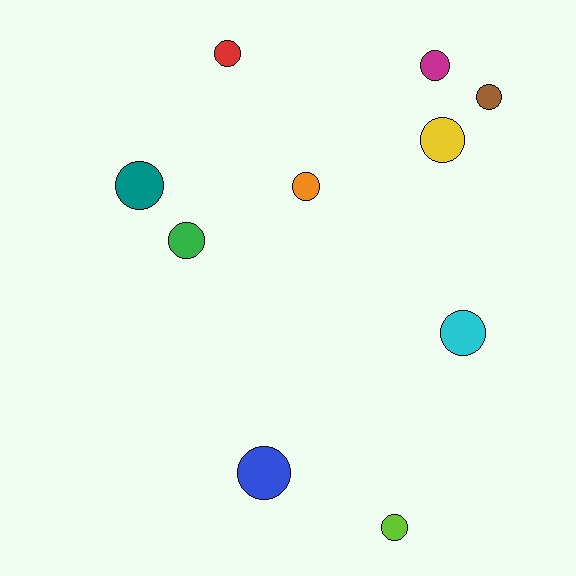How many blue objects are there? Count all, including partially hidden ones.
There is 1 blue object.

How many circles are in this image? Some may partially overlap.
There are 10 circles.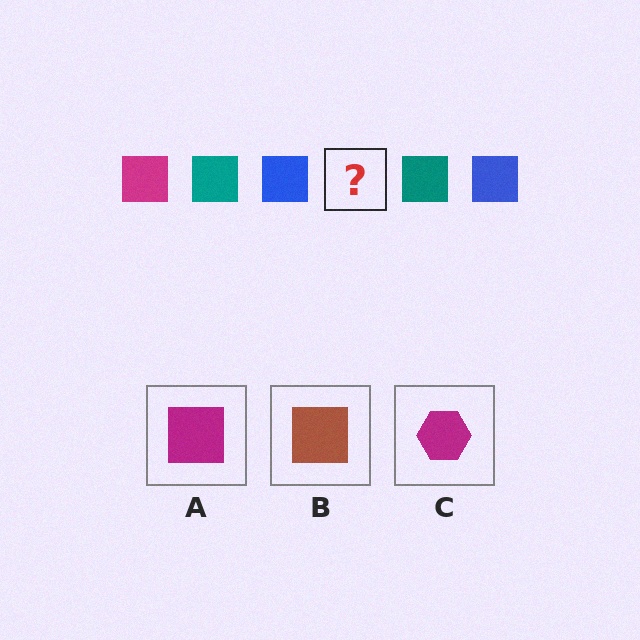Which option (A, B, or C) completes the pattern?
A.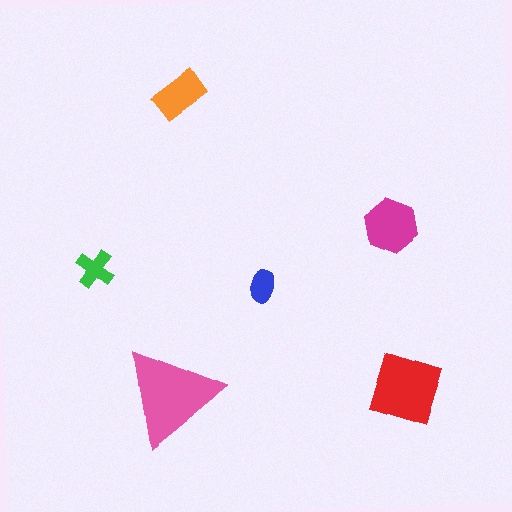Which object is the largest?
The pink triangle.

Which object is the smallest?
The blue ellipse.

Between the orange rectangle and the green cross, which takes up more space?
The orange rectangle.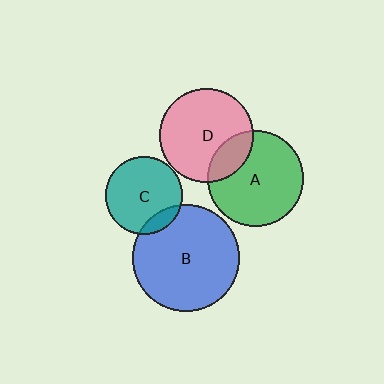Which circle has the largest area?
Circle B (blue).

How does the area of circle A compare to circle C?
Approximately 1.5 times.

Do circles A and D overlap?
Yes.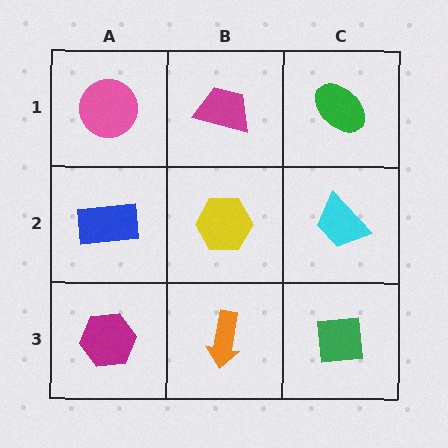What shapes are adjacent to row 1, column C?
A cyan trapezoid (row 2, column C), a magenta trapezoid (row 1, column B).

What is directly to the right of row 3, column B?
A green square.